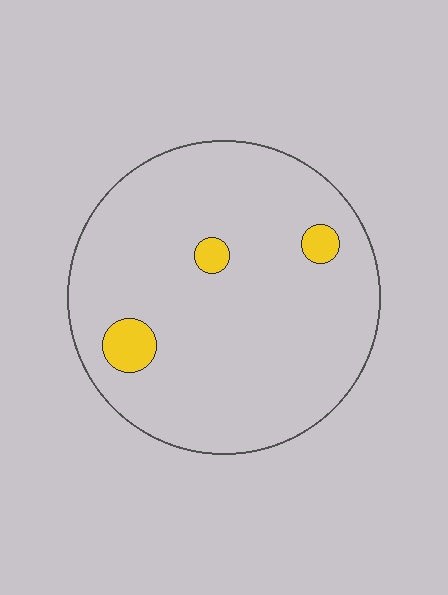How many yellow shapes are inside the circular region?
3.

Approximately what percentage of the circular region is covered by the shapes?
Approximately 5%.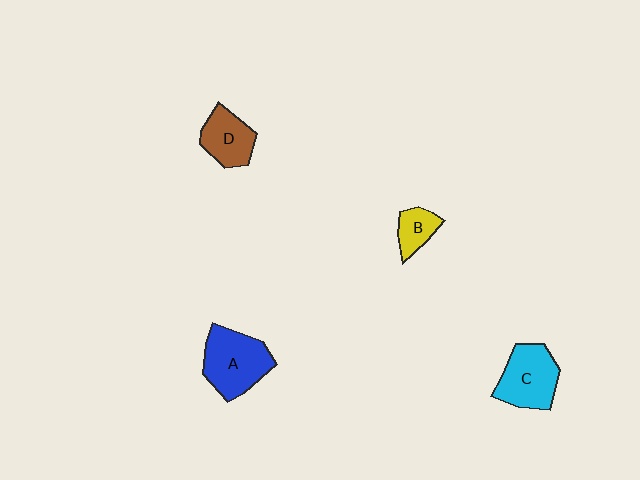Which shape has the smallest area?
Shape B (yellow).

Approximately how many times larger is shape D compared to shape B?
Approximately 1.5 times.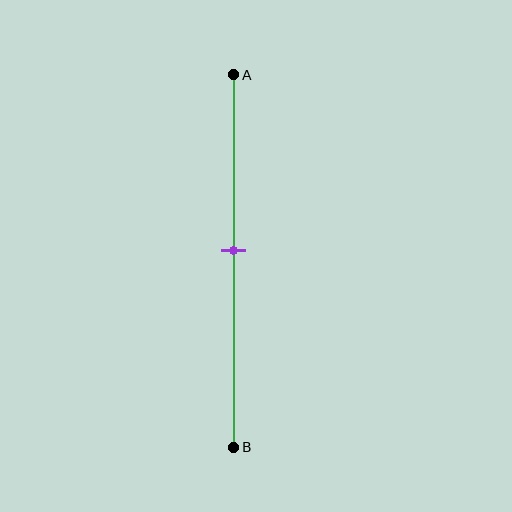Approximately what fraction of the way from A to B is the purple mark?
The purple mark is approximately 45% of the way from A to B.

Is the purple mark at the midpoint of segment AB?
Yes, the mark is approximately at the midpoint.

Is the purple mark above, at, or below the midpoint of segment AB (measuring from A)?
The purple mark is approximately at the midpoint of segment AB.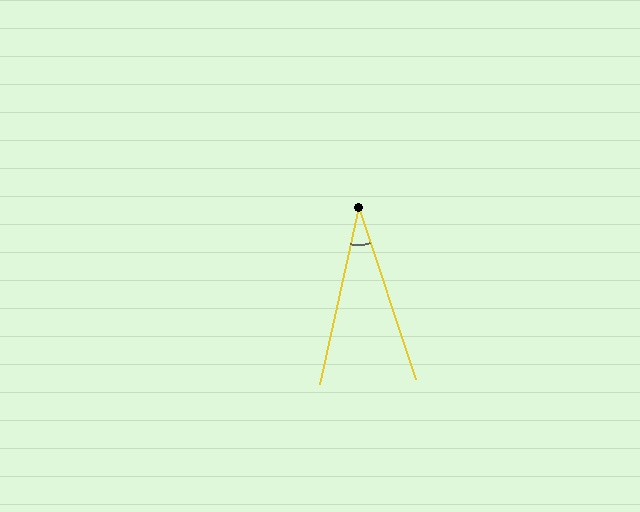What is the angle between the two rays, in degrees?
Approximately 31 degrees.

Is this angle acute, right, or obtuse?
It is acute.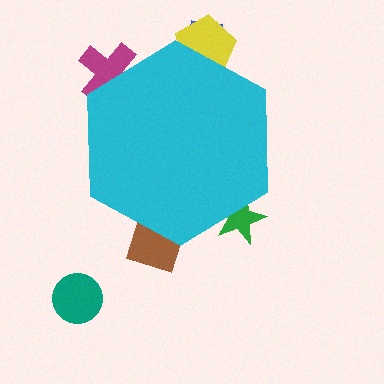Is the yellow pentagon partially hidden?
Yes, the yellow pentagon is partially hidden behind the cyan hexagon.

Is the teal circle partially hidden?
No, the teal circle is fully visible.